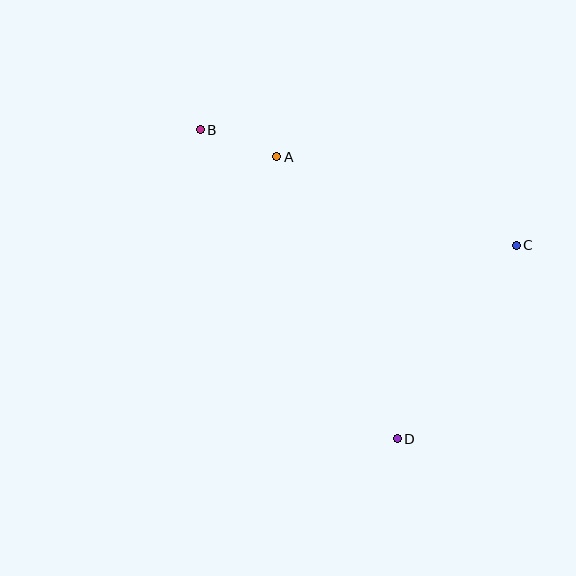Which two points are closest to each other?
Points A and B are closest to each other.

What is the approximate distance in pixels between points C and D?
The distance between C and D is approximately 227 pixels.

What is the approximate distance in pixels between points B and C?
The distance between B and C is approximately 337 pixels.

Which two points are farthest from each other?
Points B and D are farthest from each other.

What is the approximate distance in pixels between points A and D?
The distance between A and D is approximately 307 pixels.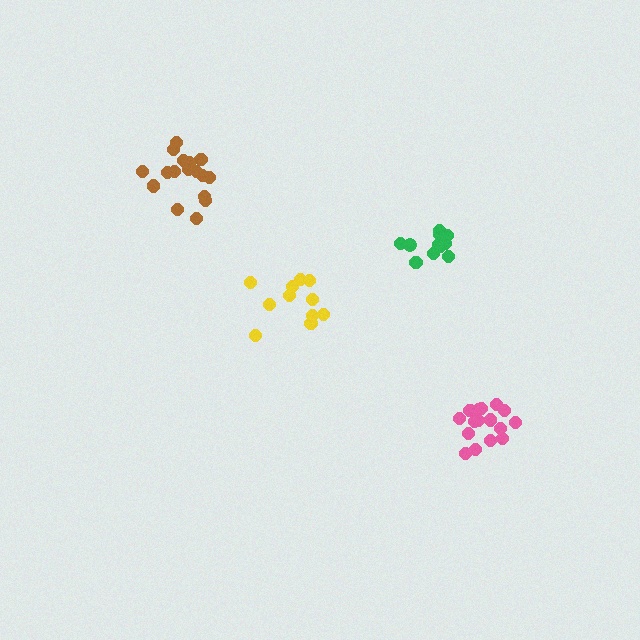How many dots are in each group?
Group 1: 17 dots, Group 2: 11 dots, Group 3: 16 dots, Group 4: 12 dots (56 total).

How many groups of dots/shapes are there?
There are 4 groups.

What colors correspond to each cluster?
The clusters are colored: brown, yellow, pink, green.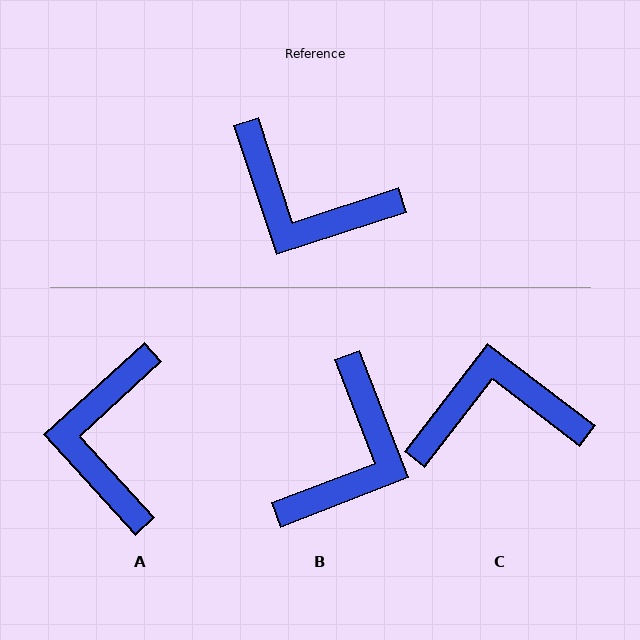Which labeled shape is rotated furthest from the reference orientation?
C, about 146 degrees away.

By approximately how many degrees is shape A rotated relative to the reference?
Approximately 66 degrees clockwise.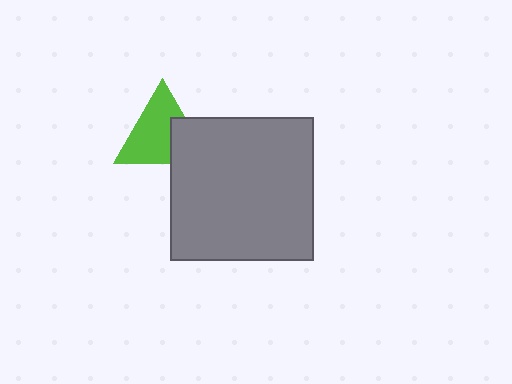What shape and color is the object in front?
The object in front is a gray square.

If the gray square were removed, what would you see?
You would see the complete lime triangle.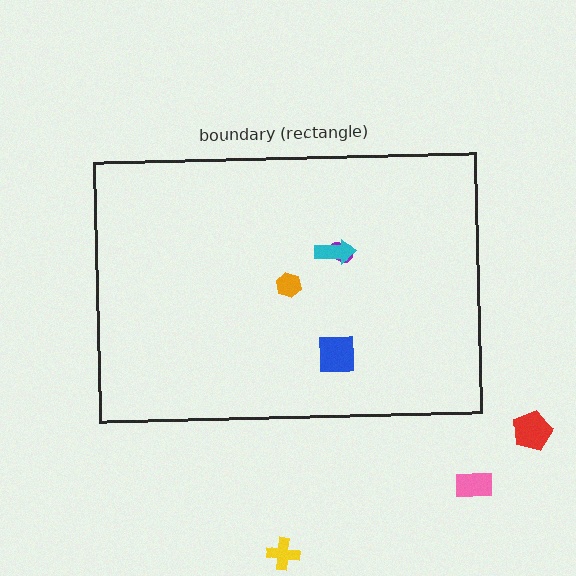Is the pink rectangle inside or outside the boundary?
Outside.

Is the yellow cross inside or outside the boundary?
Outside.